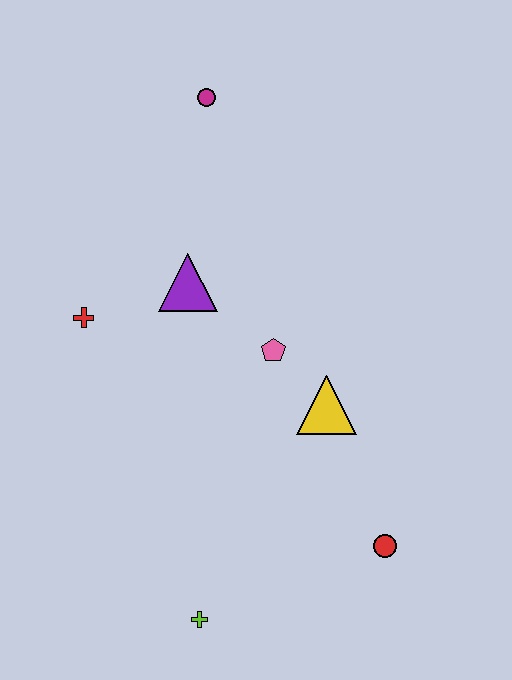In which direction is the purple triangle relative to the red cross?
The purple triangle is to the right of the red cross.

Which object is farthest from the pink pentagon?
The lime cross is farthest from the pink pentagon.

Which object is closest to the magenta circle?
The purple triangle is closest to the magenta circle.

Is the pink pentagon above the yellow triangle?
Yes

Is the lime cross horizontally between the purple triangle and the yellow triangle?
Yes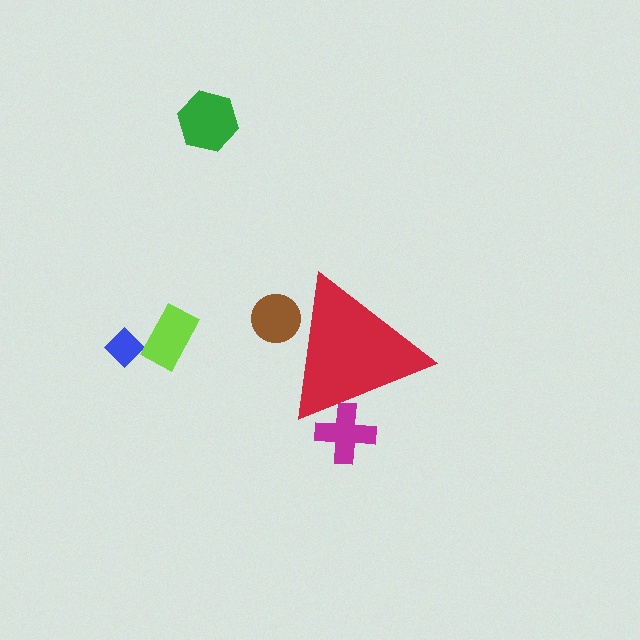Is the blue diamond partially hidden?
No, the blue diamond is fully visible.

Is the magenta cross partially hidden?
Yes, the magenta cross is partially hidden behind the red triangle.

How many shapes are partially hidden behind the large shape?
2 shapes are partially hidden.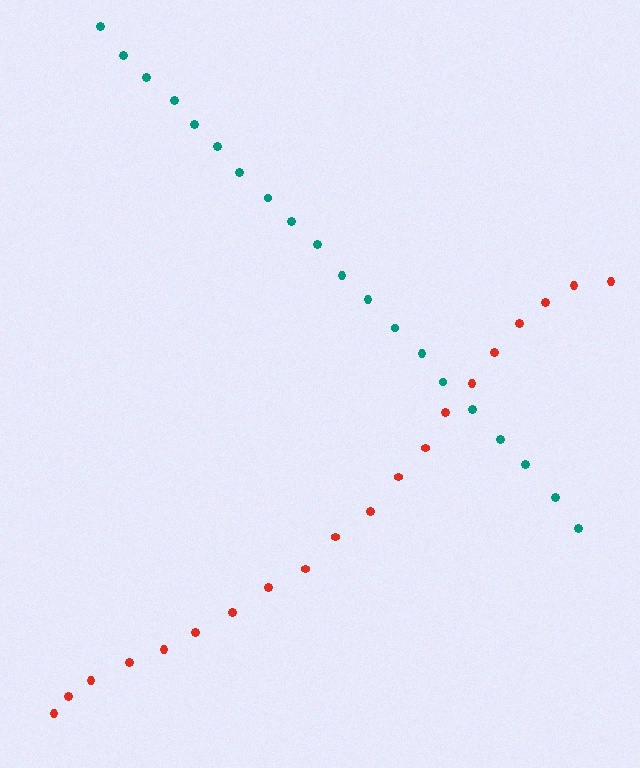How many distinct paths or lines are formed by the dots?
There are 2 distinct paths.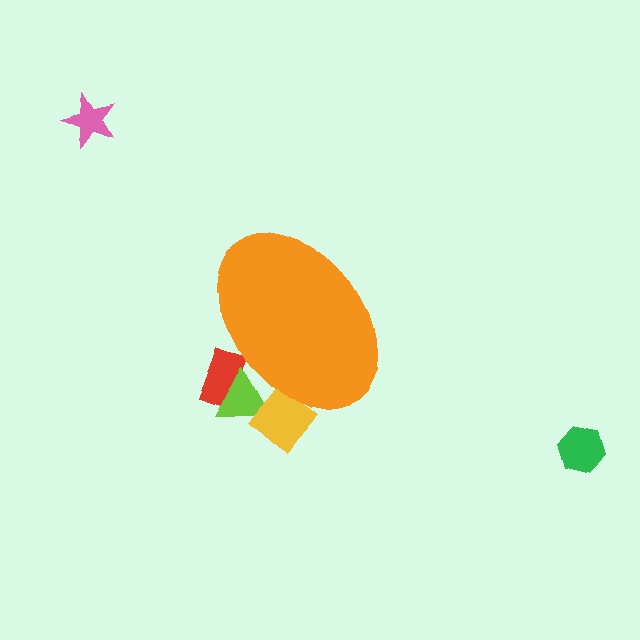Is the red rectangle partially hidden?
Yes, the red rectangle is partially hidden behind the orange ellipse.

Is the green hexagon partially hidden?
No, the green hexagon is fully visible.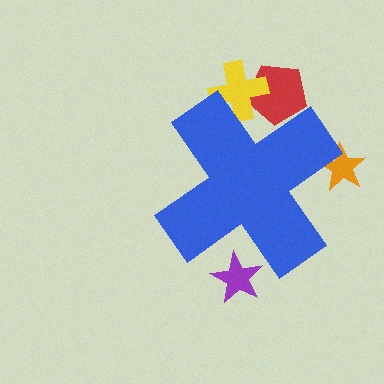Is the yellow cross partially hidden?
Yes, the yellow cross is partially hidden behind the blue cross.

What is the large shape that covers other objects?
A blue cross.